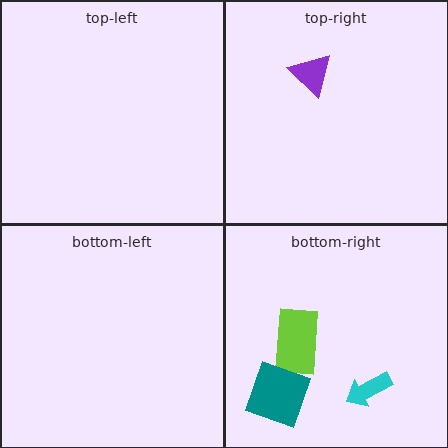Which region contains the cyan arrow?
The bottom-right region.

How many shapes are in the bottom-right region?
3.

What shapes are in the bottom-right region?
The cyan arrow, the lime rectangle, the teal diamond.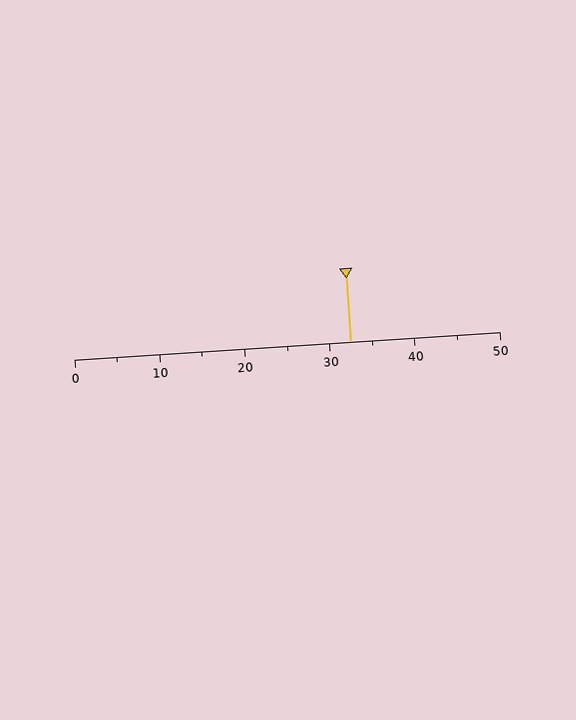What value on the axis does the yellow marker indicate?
The marker indicates approximately 32.5.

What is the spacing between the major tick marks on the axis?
The major ticks are spaced 10 apart.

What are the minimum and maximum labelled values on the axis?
The axis runs from 0 to 50.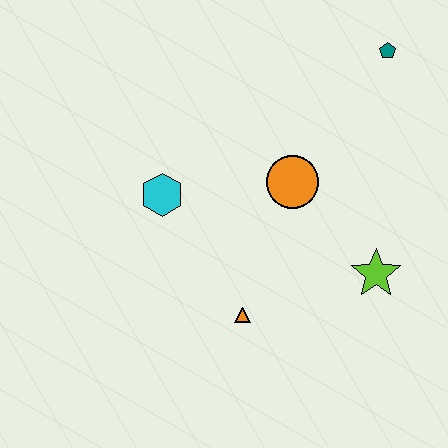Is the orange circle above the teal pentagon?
No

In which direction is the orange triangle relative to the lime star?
The orange triangle is to the left of the lime star.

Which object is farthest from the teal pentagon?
The orange triangle is farthest from the teal pentagon.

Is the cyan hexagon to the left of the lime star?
Yes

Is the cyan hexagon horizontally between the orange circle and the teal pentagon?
No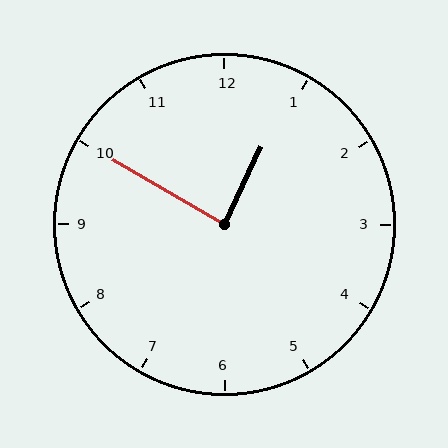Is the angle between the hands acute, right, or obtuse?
It is right.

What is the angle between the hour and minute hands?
Approximately 85 degrees.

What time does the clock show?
12:50.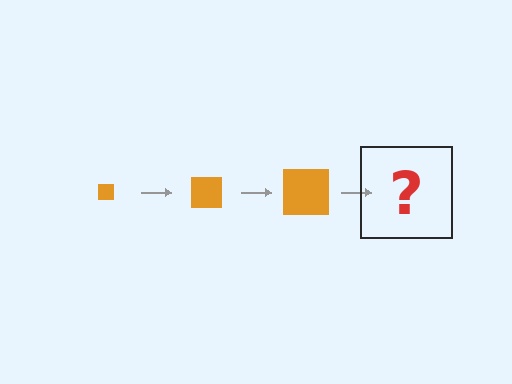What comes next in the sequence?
The next element should be an orange square, larger than the previous one.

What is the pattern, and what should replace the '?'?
The pattern is that the square gets progressively larger each step. The '?' should be an orange square, larger than the previous one.